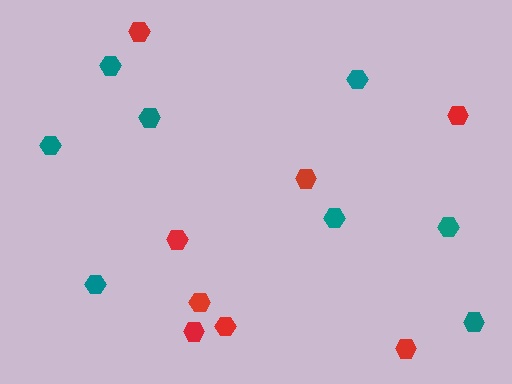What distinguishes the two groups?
There are 2 groups: one group of red hexagons (8) and one group of teal hexagons (8).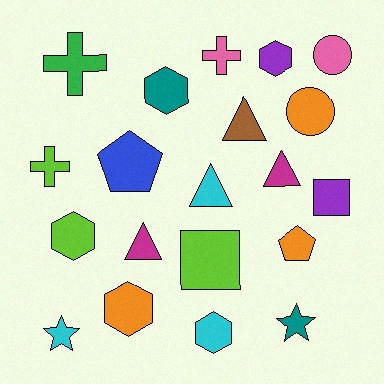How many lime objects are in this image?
There are 3 lime objects.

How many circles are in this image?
There are 2 circles.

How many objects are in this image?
There are 20 objects.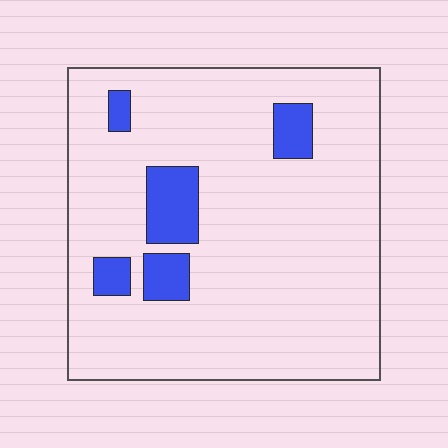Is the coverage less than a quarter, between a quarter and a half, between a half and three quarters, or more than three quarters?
Less than a quarter.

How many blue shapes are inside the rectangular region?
5.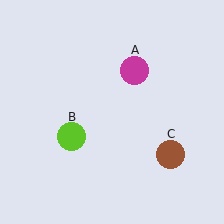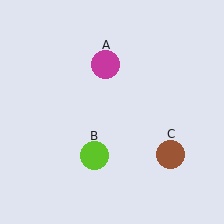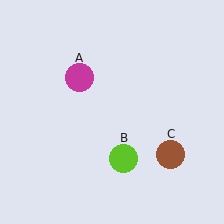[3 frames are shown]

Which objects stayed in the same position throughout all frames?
Brown circle (object C) remained stationary.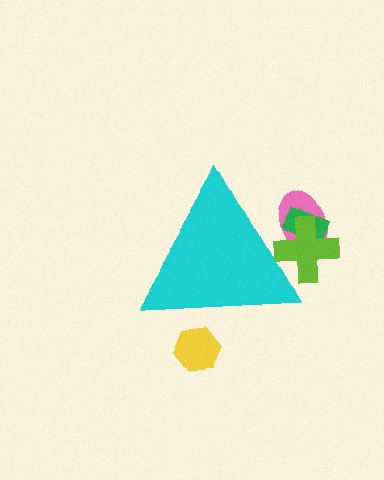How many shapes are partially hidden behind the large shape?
4 shapes are partially hidden.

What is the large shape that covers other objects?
A cyan triangle.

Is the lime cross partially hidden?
Yes, the lime cross is partially hidden behind the cyan triangle.